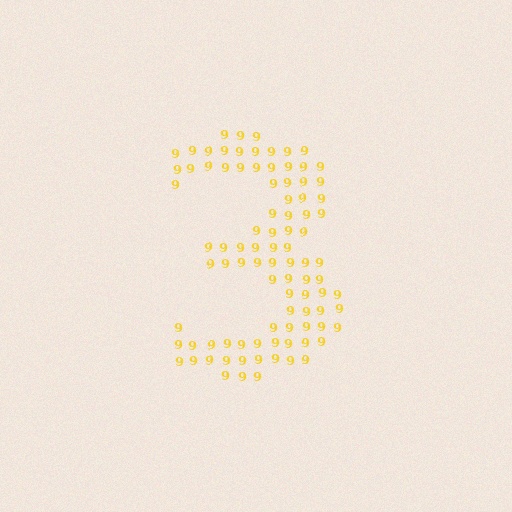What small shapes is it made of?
It is made of small digit 9's.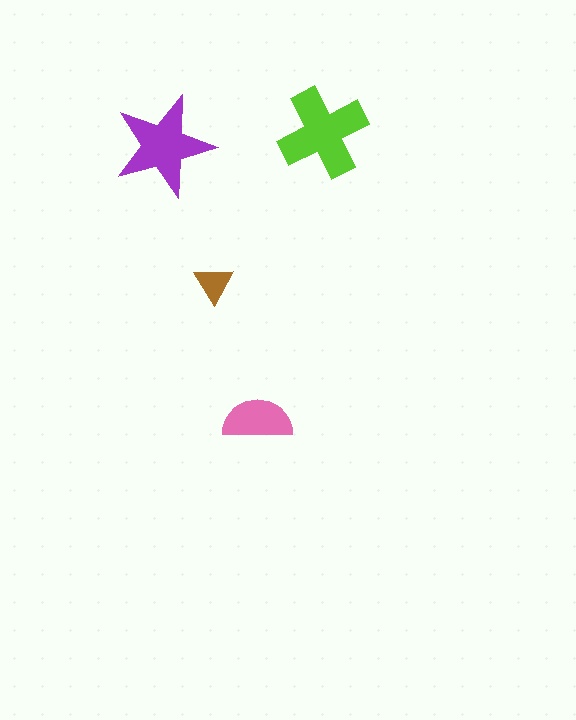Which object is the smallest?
The brown triangle.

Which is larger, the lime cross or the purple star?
The lime cross.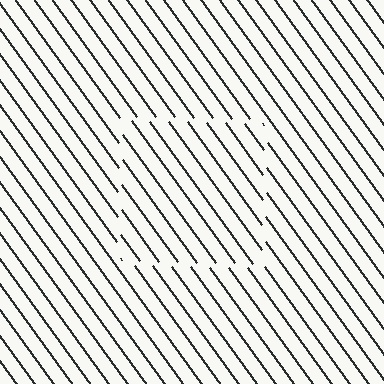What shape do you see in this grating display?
An illusory square. The interior of the shape contains the same grating, shifted by half a period — the contour is defined by the phase discontinuity where line-ends from the inner and outer gratings abut.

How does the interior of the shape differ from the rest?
The interior of the shape contains the same grating, shifted by half a period — the contour is defined by the phase discontinuity where line-ends from the inner and outer gratings abut.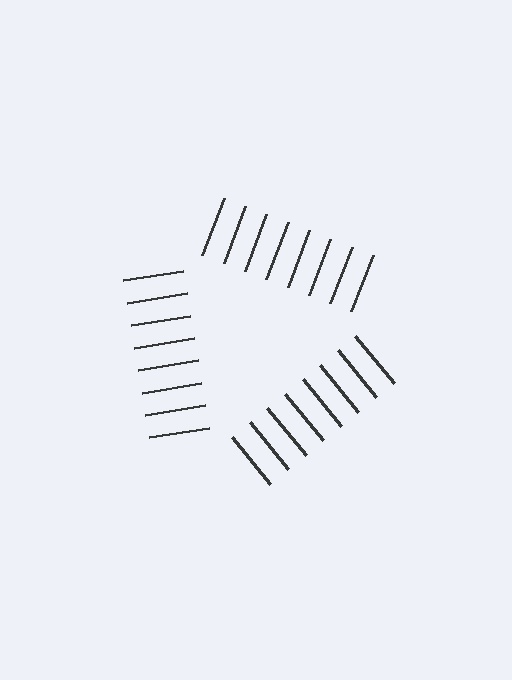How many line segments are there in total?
24 — 8 along each of the 3 edges.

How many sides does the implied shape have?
3 sides — the line-ends trace a triangle.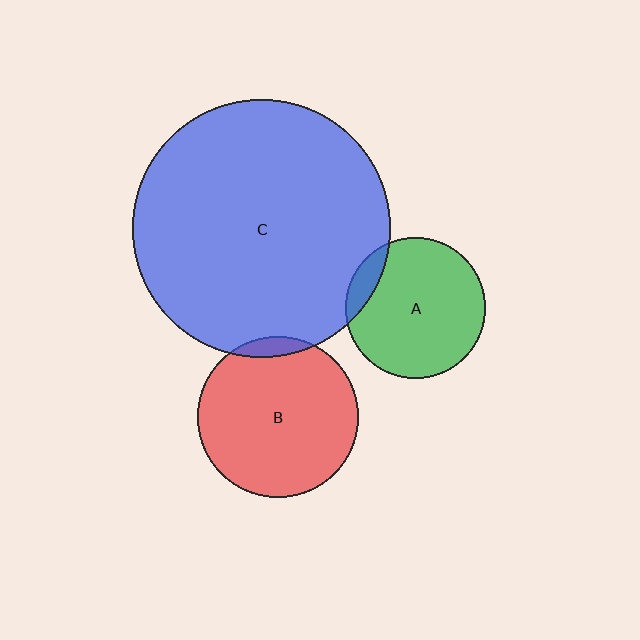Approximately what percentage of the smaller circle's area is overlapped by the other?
Approximately 5%.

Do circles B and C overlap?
Yes.